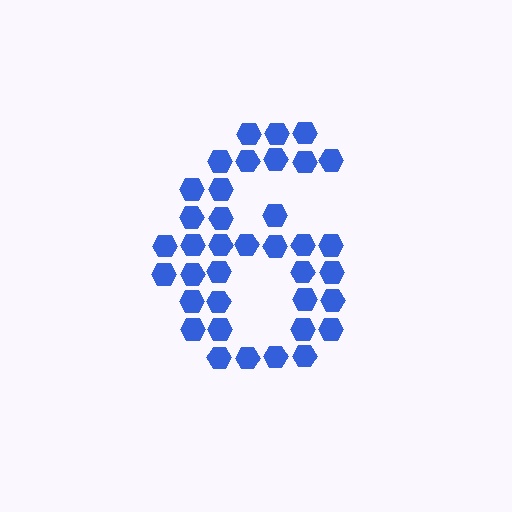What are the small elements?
The small elements are hexagons.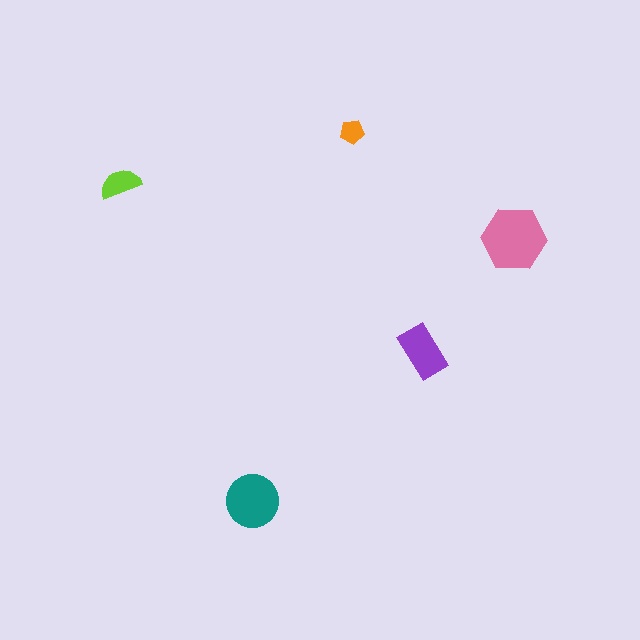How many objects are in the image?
There are 5 objects in the image.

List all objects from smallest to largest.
The orange pentagon, the lime semicircle, the purple rectangle, the teal circle, the pink hexagon.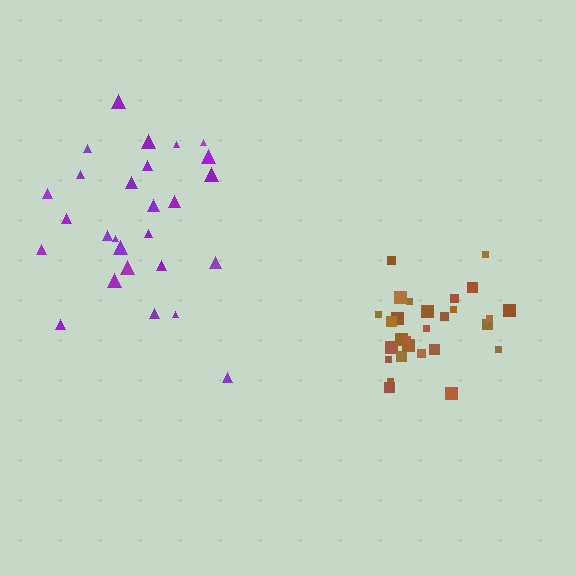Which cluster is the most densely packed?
Brown.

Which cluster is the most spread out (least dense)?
Purple.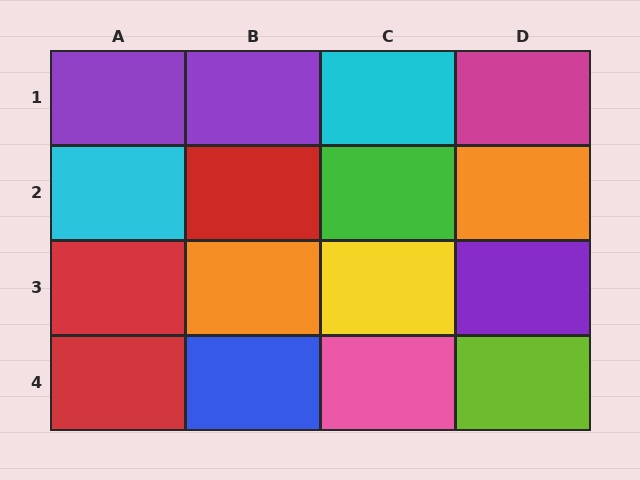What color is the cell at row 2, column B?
Red.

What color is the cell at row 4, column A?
Red.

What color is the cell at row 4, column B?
Blue.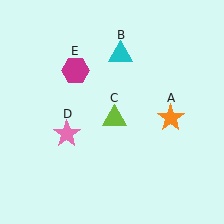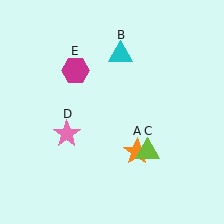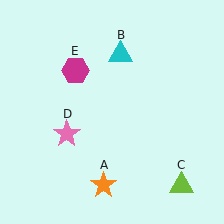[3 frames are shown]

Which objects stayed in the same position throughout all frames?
Cyan triangle (object B) and pink star (object D) and magenta hexagon (object E) remained stationary.